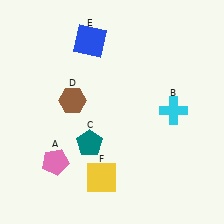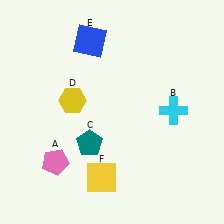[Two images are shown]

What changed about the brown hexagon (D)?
In Image 1, D is brown. In Image 2, it changed to yellow.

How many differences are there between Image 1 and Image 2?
There is 1 difference between the two images.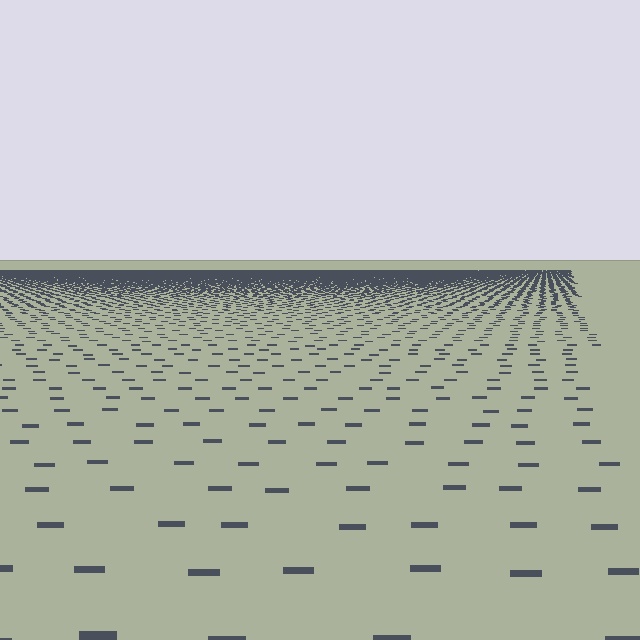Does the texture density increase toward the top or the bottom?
Density increases toward the top.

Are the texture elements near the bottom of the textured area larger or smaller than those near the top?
Larger. Near the bottom, elements are closer to the viewer and appear at a bigger on-screen size.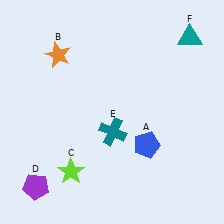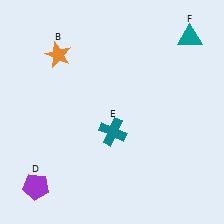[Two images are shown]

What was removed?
The blue pentagon (A), the lime star (C) were removed in Image 2.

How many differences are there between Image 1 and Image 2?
There are 2 differences between the two images.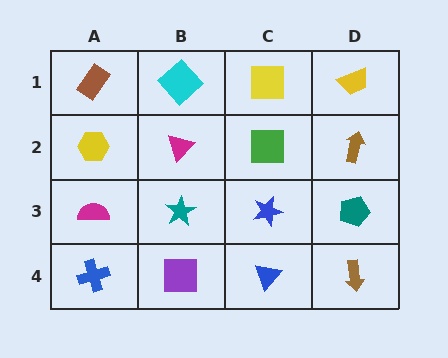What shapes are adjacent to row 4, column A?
A magenta semicircle (row 3, column A), a purple square (row 4, column B).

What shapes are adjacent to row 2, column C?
A yellow square (row 1, column C), a blue star (row 3, column C), a magenta triangle (row 2, column B), a brown arrow (row 2, column D).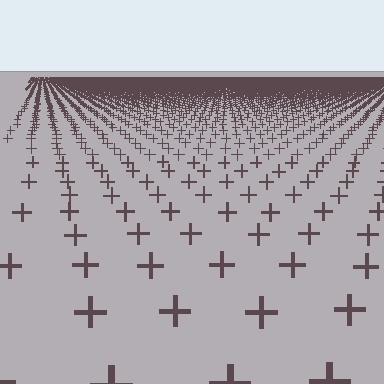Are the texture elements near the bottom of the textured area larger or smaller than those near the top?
Larger. Near the bottom, elements are closer to the viewer and appear at a bigger on-screen size.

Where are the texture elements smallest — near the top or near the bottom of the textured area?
Near the top.